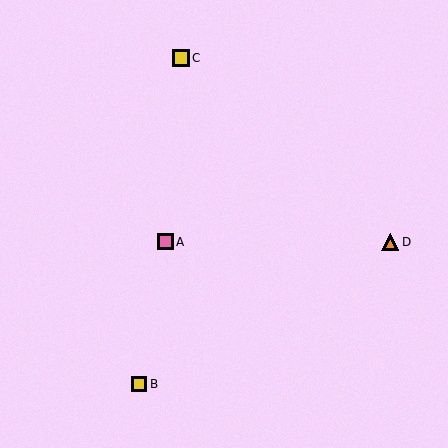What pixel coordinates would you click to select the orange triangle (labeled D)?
Click at (390, 242) to select the orange triangle D.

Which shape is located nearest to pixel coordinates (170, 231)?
The pink square (labeled A) at (165, 242) is nearest to that location.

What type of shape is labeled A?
Shape A is a pink square.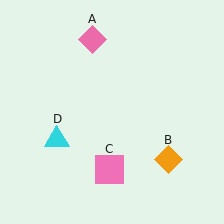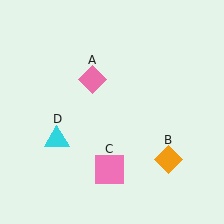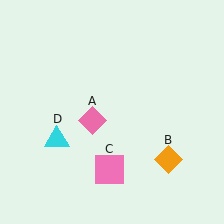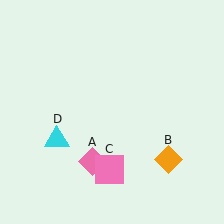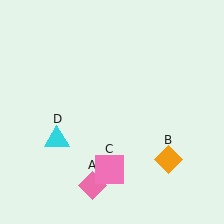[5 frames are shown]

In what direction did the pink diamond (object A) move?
The pink diamond (object A) moved down.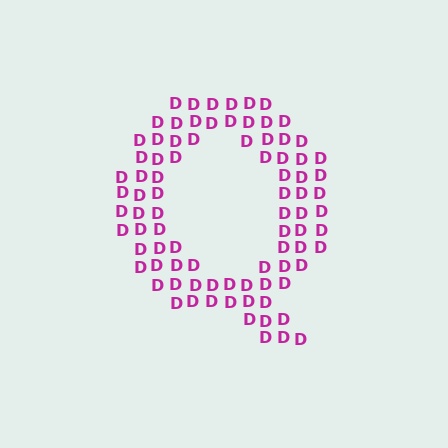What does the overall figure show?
The overall figure shows the letter Q.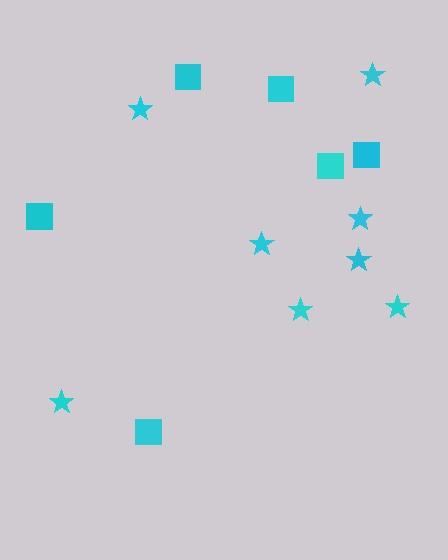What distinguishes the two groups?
There are 2 groups: one group of squares (6) and one group of stars (8).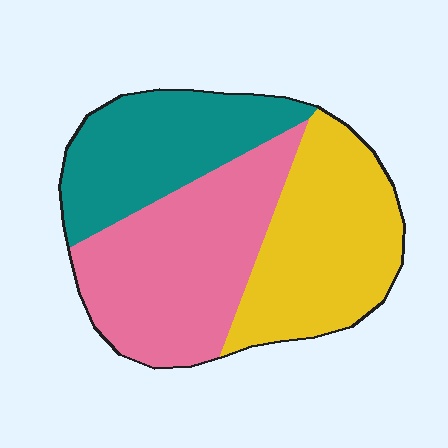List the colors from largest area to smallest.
From largest to smallest: pink, yellow, teal.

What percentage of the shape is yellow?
Yellow covers 34% of the shape.